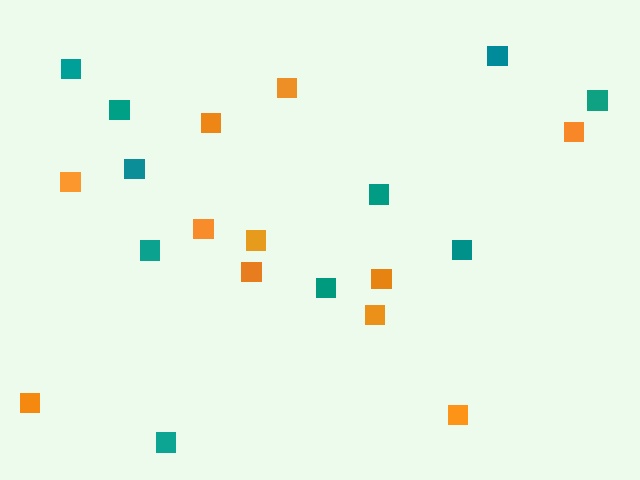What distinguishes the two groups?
There are 2 groups: one group of teal squares (10) and one group of orange squares (11).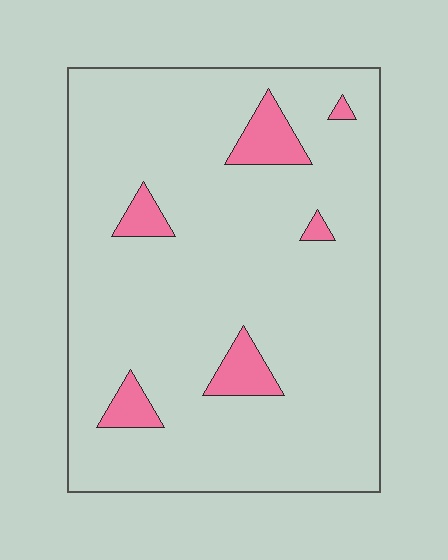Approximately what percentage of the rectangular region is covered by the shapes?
Approximately 10%.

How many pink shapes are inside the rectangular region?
6.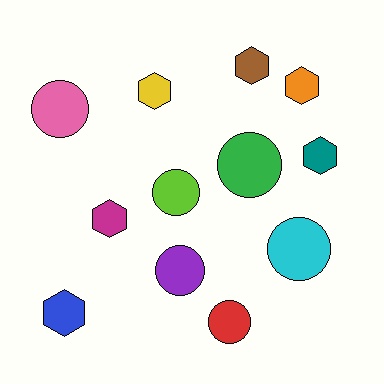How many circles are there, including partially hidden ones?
There are 6 circles.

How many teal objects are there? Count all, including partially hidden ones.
There is 1 teal object.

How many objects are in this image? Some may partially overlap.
There are 12 objects.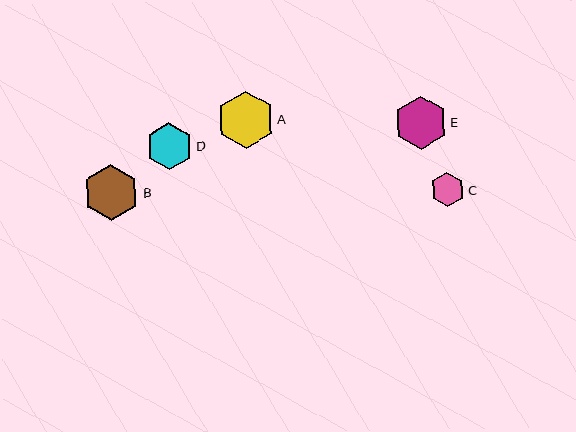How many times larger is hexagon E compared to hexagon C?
Hexagon E is approximately 1.5 times the size of hexagon C.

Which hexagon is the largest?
Hexagon A is the largest with a size of approximately 58 pixels.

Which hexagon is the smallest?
Hexagon C is the smallest with a size of approximately 34 pixels.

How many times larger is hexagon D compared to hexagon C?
Hexagon D is approximately 1.4 times the size of hexagon C.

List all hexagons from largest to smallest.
From largest to smallest: A, B, E, D, C.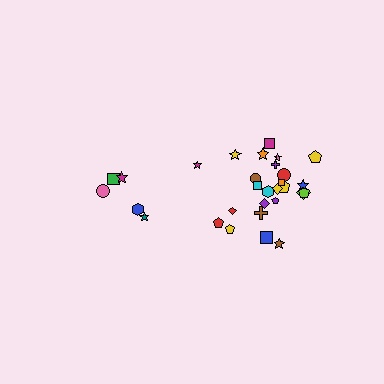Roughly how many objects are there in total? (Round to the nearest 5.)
Roughly 30 objects in total.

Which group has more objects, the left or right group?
The right group.